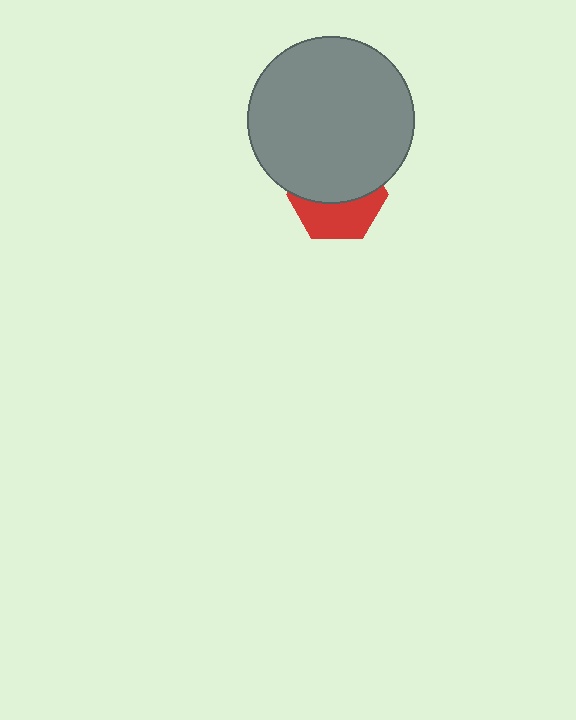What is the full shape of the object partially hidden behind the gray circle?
The partially hidden object is a red hexagon.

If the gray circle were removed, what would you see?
You would see the complete red hexagon.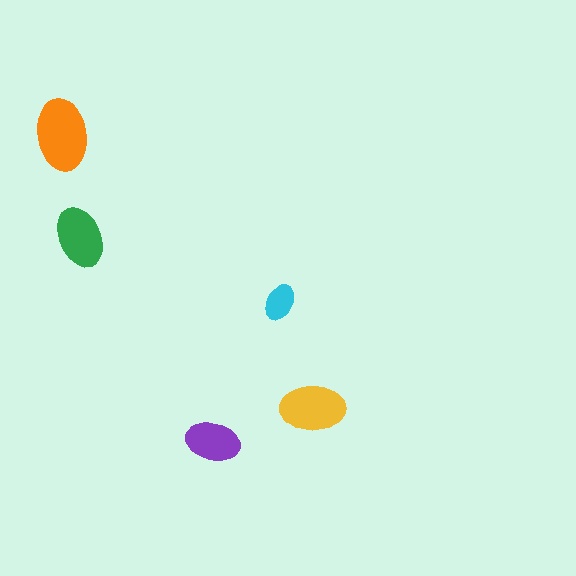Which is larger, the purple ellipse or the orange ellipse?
The orange one.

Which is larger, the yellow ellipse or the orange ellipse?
The orange one.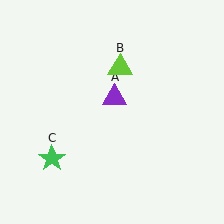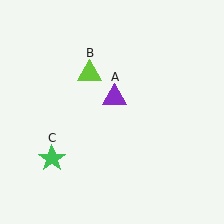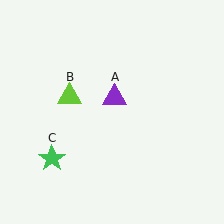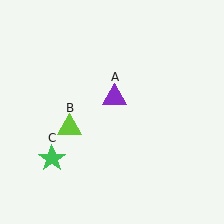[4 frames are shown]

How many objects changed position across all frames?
1 object changed position: lime triangle (object B).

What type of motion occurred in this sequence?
The lime triangle (object B) rotated counterclockwise around the center of the scene.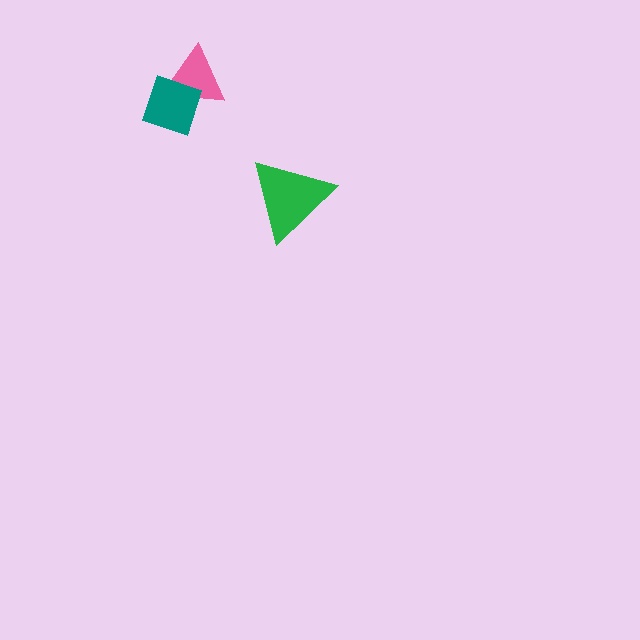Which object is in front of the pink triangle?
The teal diamond is in front of the pink triangle.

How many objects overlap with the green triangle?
0 objects overlap with the green triangle.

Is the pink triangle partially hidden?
Yes, it is partially covered by another shape.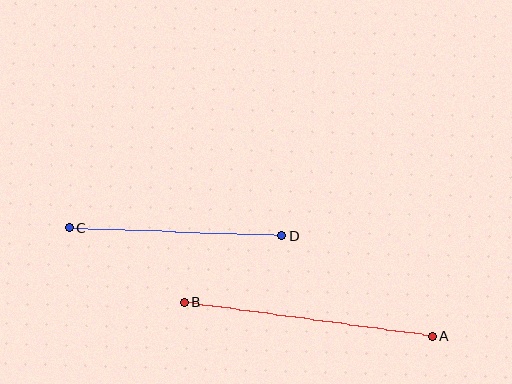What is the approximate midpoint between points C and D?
The midpoint is at approximately (175, 232) pixels.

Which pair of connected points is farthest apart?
Points A and B are farthest apart.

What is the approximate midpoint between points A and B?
The midpoint is at approximately (308, 319) pixels.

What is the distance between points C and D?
The distance is approximately 212 pixels.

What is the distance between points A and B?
The distance is approximately 251 pixels.